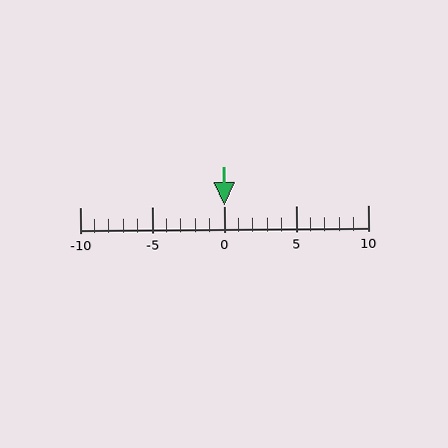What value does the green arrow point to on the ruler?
The green arrow points to approximately 0.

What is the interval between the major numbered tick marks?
The major tick marks are spaced 5 units apart.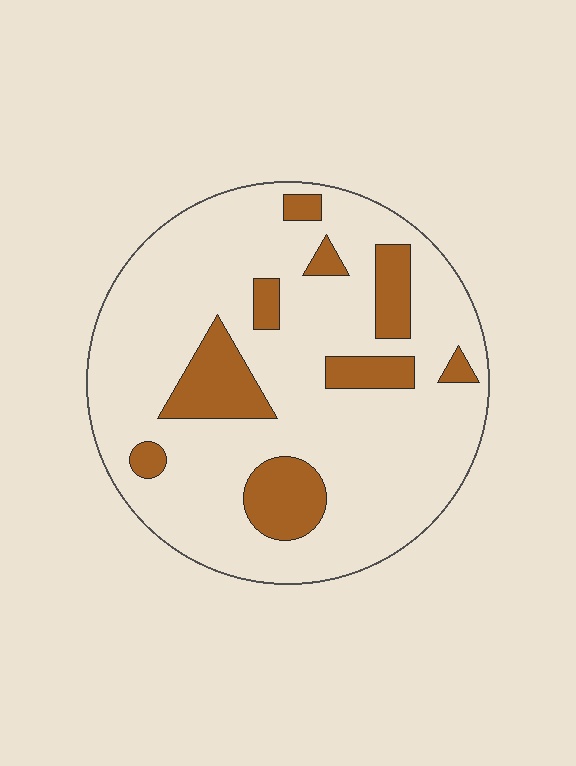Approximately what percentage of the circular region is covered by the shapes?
Approximately 20%.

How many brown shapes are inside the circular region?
9.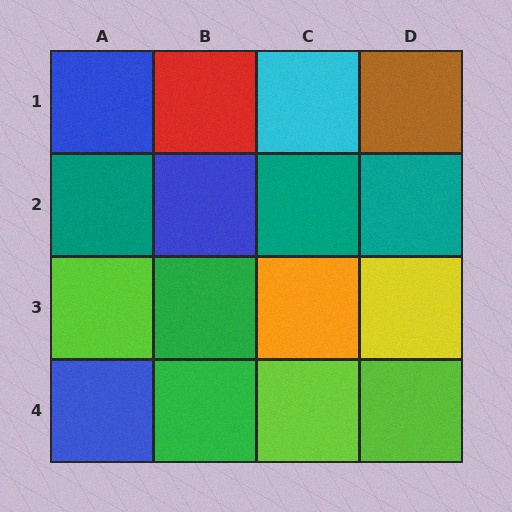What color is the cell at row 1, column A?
Blue.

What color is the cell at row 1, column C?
Cyan.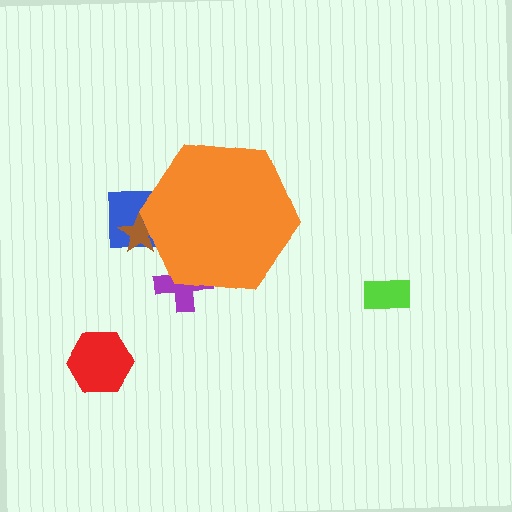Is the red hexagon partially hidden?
No, the red hexagon is fully visible.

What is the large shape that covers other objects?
An orange hexagon.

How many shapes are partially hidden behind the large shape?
3 shapes are partially hidden.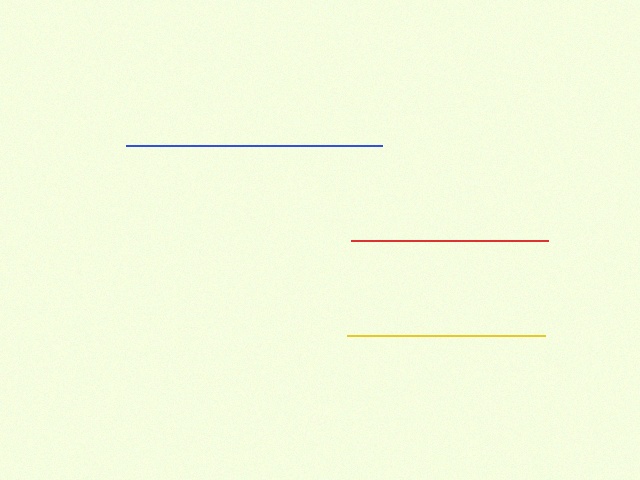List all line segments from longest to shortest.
From longest to shortest: blue, yellow, red.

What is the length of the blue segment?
The blue segment is approximately 256 pixels long.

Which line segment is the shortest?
The red line is the shortest at approximately 197 pixels.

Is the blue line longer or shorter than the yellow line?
The blue line is longer than the yellow line.